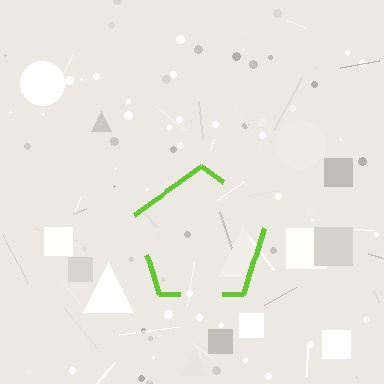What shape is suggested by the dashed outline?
The dashed outline suggests a pentagon.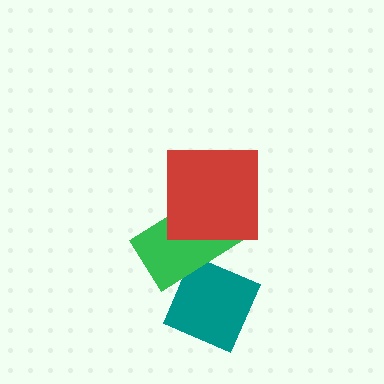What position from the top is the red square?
The red square is 1st from the top.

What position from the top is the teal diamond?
The teal diamond is 3rd from the top.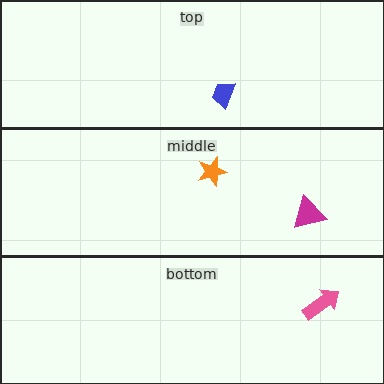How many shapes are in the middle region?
2.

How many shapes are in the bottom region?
1.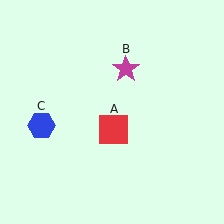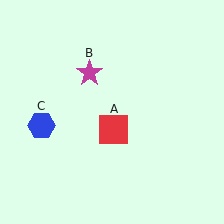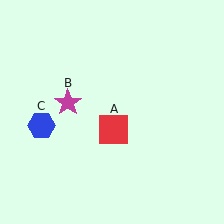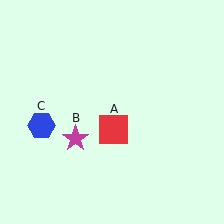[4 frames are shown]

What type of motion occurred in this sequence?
The magenta star (object B) rotated counterclockwise around the center of the scene.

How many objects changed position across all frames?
1 object changed position: magenta star (object B).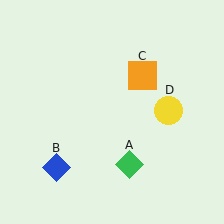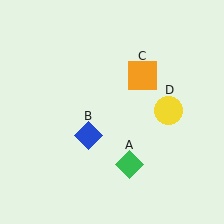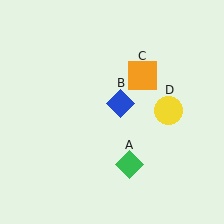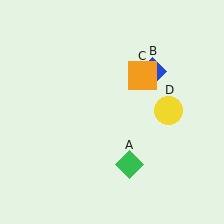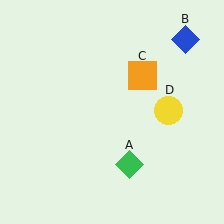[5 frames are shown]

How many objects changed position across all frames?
1 object changed position: blue diamond (object B).